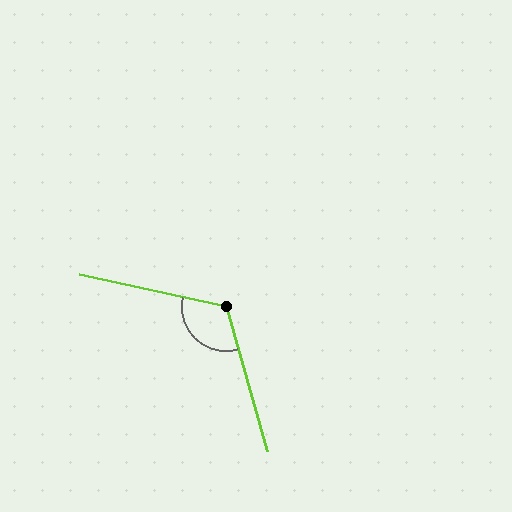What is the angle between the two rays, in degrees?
Approximately 118 degrees.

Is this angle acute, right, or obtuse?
It is obtuse.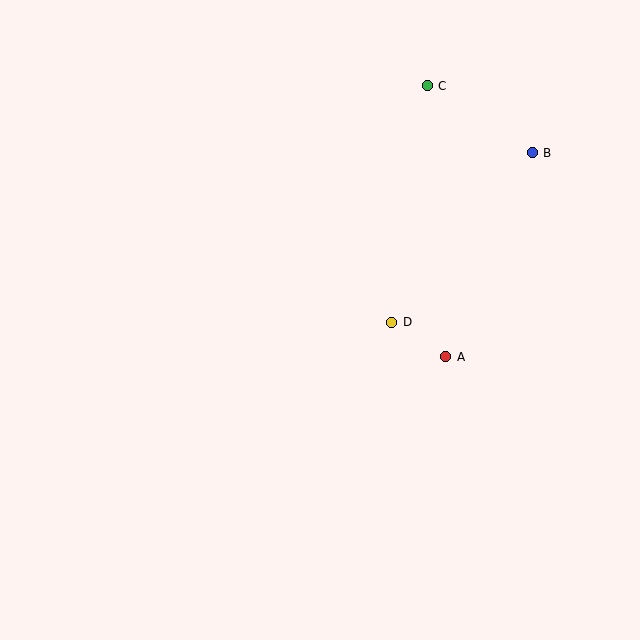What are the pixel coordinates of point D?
Point D is at (392, 322).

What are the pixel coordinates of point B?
Point B is at (532, 153).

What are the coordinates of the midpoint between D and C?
The midpoint between D and C is at (409, 204).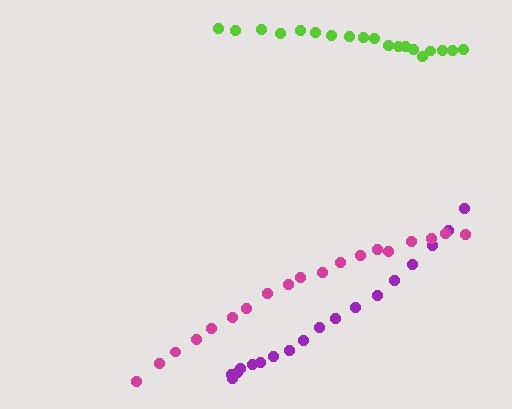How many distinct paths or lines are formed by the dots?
There are 3 distinct paths.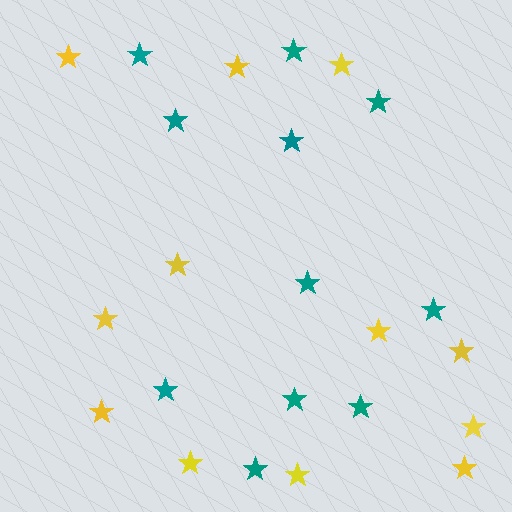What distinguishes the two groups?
There are 2 groups: one group of yellow stars (12) and one group of teal stars (11).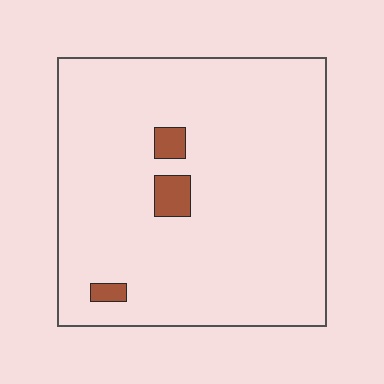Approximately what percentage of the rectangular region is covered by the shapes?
Approximately 5%.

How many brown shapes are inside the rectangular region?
3.